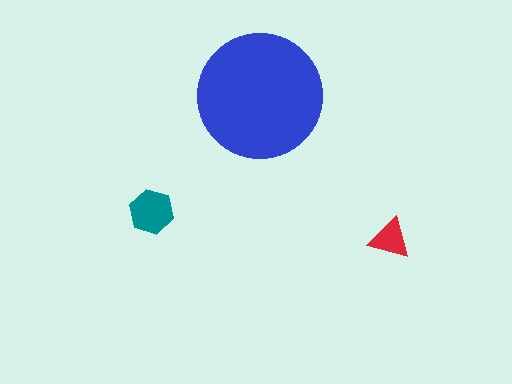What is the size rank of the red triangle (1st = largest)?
3rd.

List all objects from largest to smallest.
The blue circle, the teal hexagon, the red triangle.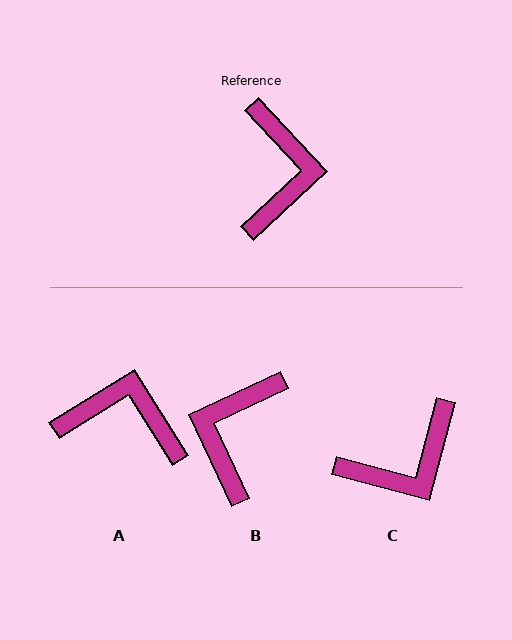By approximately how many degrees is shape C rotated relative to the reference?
Approximately 57 degrees clockwise.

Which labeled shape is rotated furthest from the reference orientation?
B, about 163 degrees away.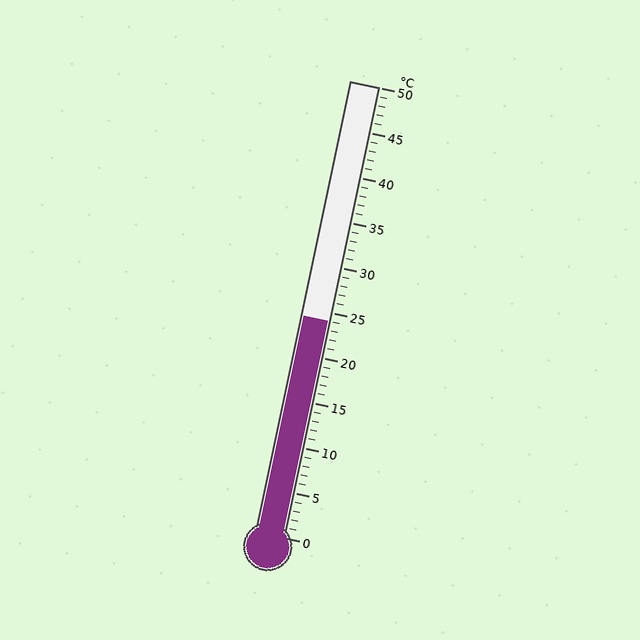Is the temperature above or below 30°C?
The temperature is below 30°C.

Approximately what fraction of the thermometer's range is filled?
The thermometer is filled to approximately 50% of its range.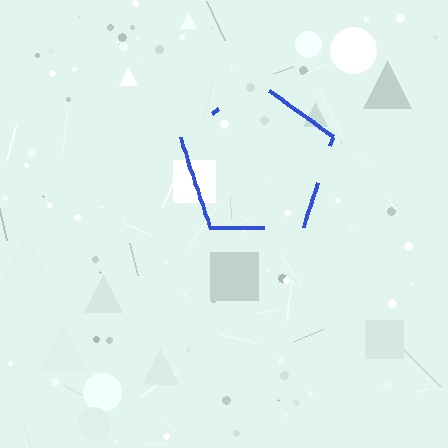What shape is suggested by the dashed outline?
The dashed outline suggests a pentagon.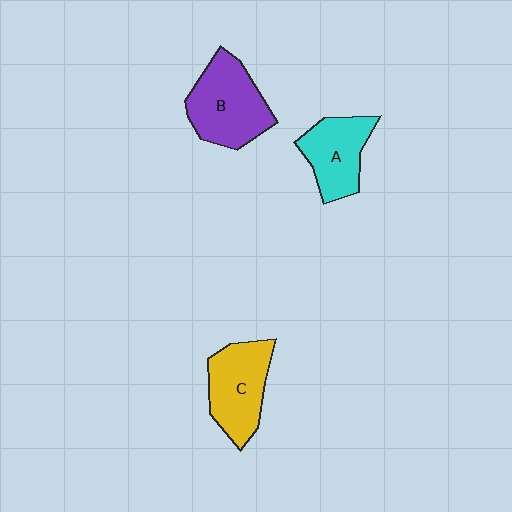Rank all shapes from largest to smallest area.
From largest to smallest: B (purple), C (yellow), A (cyan).